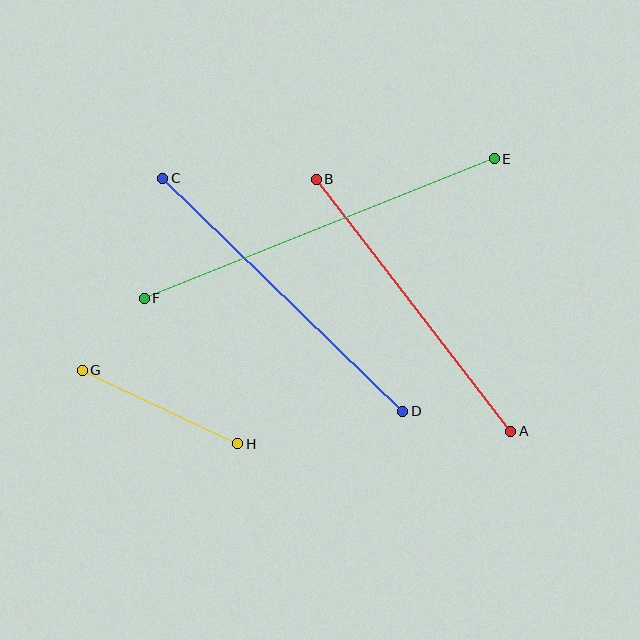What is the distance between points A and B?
The distance is approximately 318 pixels.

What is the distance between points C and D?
The distance is approximately 334 pixels.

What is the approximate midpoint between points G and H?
The midpoint is at approximately (160, 407) pixels.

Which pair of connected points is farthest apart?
Points E and F are farthest apart.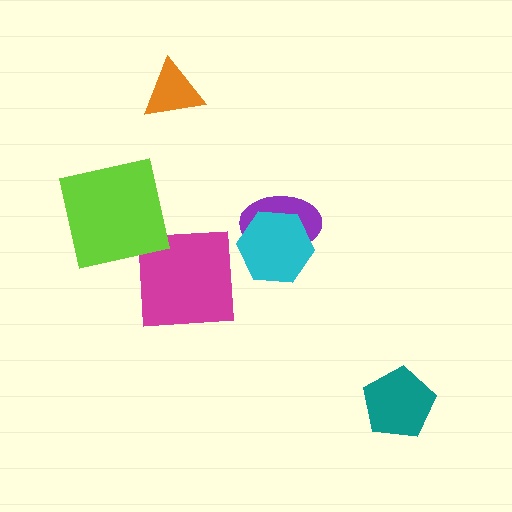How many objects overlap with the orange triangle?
0 objects overlap with the orange triangle.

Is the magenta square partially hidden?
No, no other shape covers it.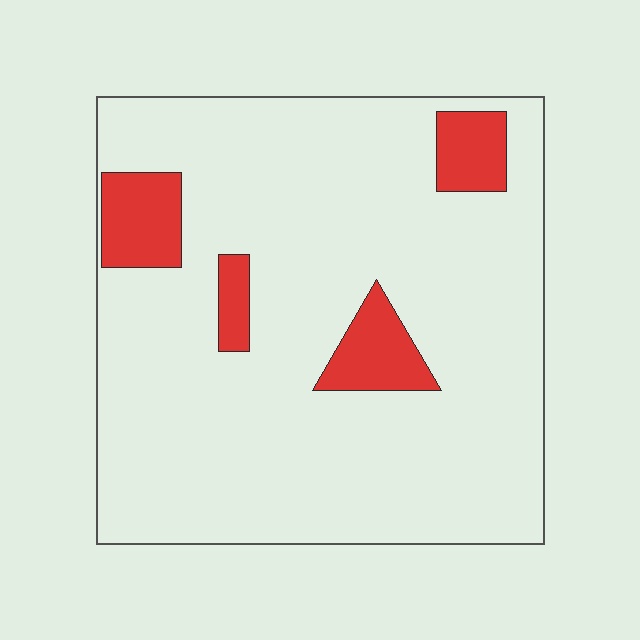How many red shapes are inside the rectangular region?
4.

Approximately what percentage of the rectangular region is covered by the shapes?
Approximately 10%.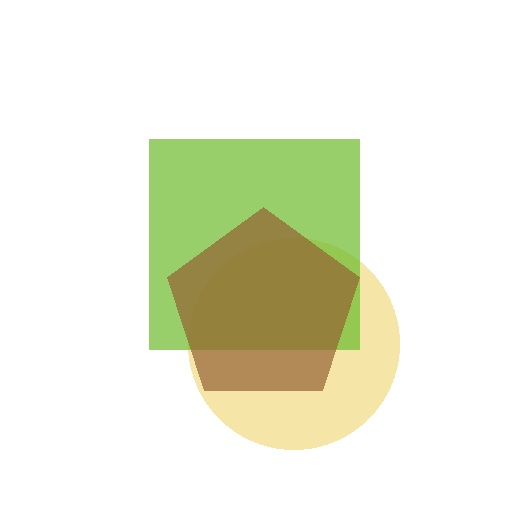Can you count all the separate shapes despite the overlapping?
Yes, there are 3 separate shapes.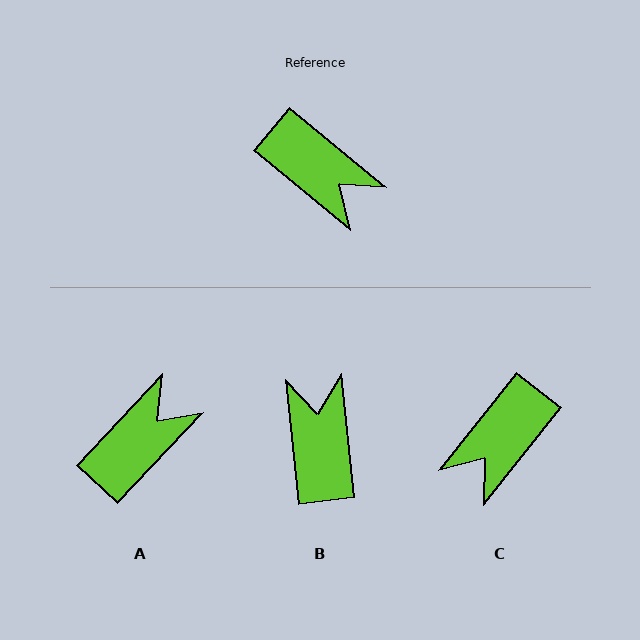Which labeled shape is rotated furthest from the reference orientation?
B, about 136 degrees away.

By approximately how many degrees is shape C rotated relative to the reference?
Approximately 89 degrees clockwise.